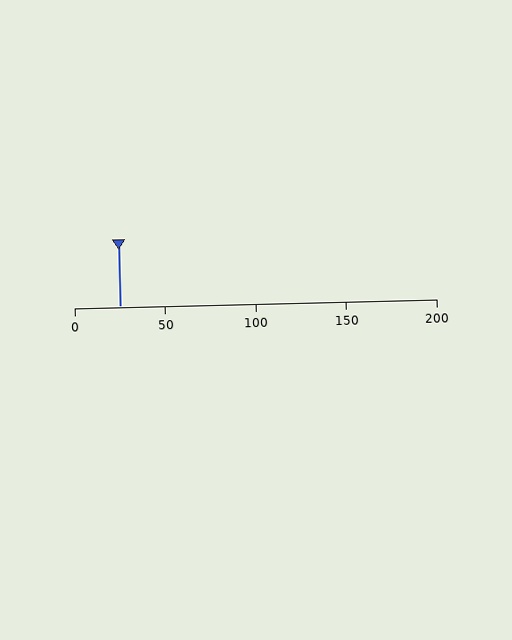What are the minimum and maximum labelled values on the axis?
The axis runs from 0 to 200.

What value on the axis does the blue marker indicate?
The marker indicates approximately 25.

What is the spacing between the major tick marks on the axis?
The major ticks are spaced 50 apart.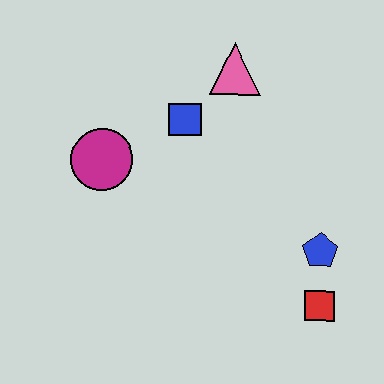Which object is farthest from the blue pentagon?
The magenta circle is farthest from the blue pentagon.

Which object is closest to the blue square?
The pink triangle is closest to the blue square.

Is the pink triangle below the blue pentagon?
No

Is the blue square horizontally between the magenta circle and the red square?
Yes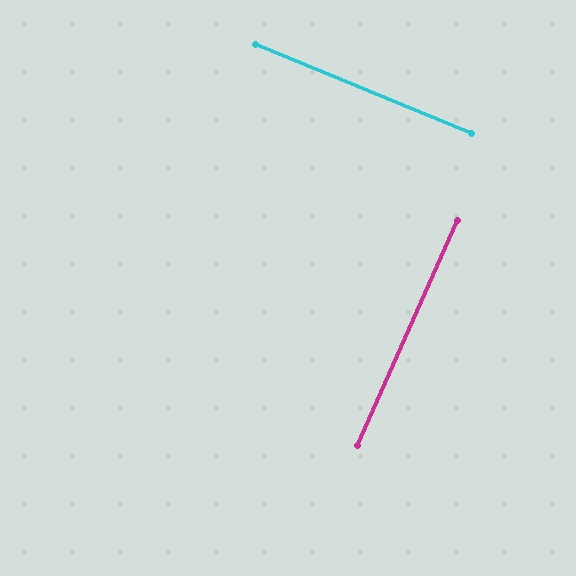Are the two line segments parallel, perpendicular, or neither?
Perpendicular — they meet at approximately 89°.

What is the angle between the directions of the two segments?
Approximately 89 degrees.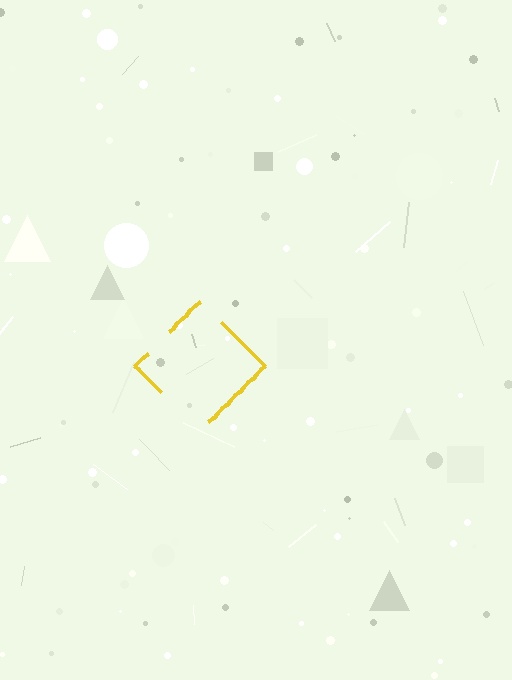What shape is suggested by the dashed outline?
The dashed outline suggests a diamond.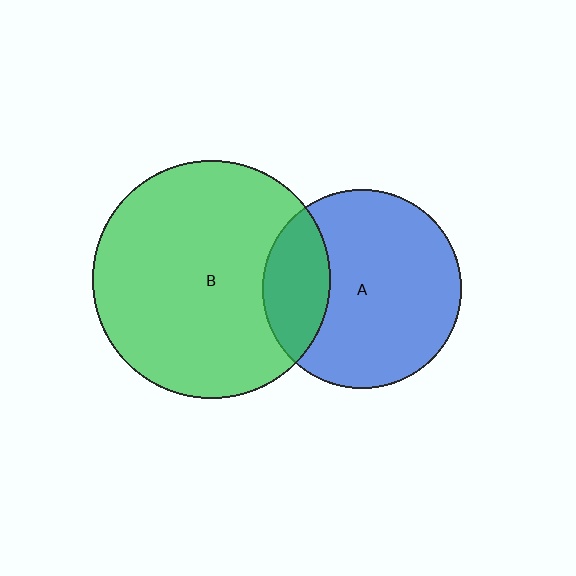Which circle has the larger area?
Circle B (green).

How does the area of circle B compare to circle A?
Approximately 1.4 times.